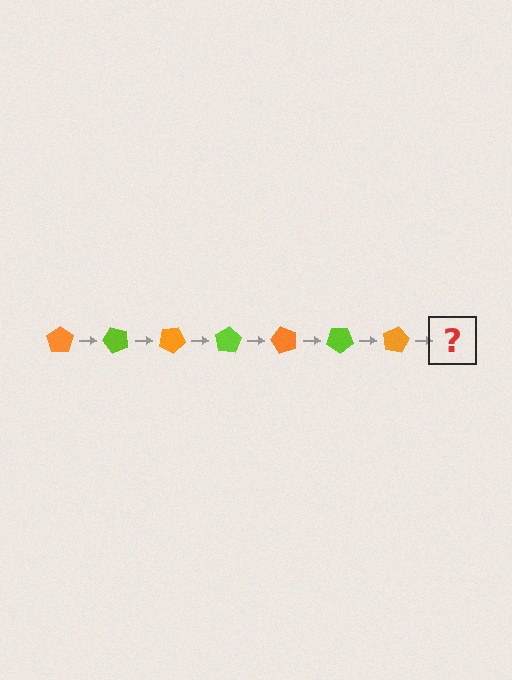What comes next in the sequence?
The next element should be a lime pentagon, rotated 350 degrees from the start.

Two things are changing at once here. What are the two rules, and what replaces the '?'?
The two rules are that it rotates 50 degrees each step and the color cycles through orange and lime. The '?' should be a lime pentagon, rotated 350 degrees from the start.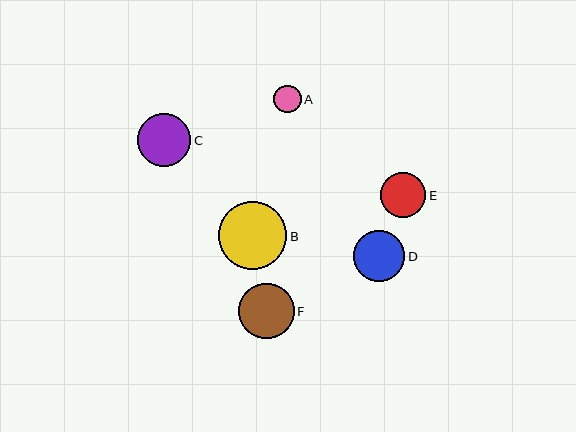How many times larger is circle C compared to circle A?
Circle C is approximately 2.0 times the size of circle A.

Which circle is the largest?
Circle B is the largest with a size of approximately 68 pixels.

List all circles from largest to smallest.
From largest to smallest: B, F, C, D, E, A.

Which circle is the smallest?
Circle A is the smallest with a size of approximately 27 pixels.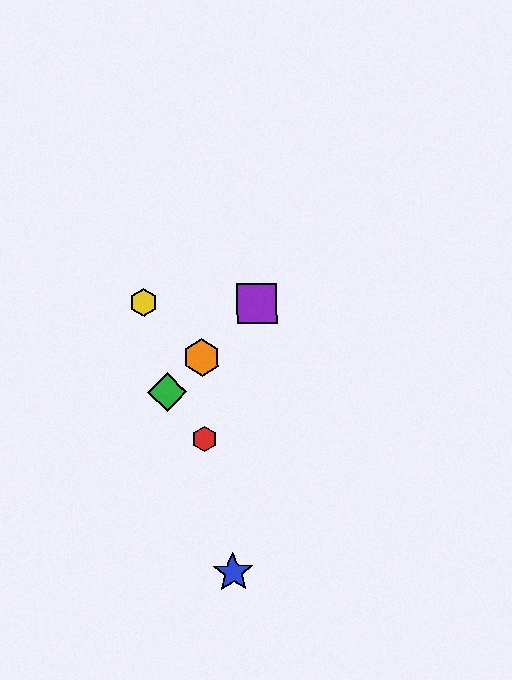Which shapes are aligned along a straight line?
The green diamond, the purple square, the orange hexagon are aligned along a straight line.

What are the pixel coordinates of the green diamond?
The green diamond is at (167, 392).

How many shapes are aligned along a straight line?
3 shapes (the green diamond, the purple square, the orange hexagon) are aligned along a straight line.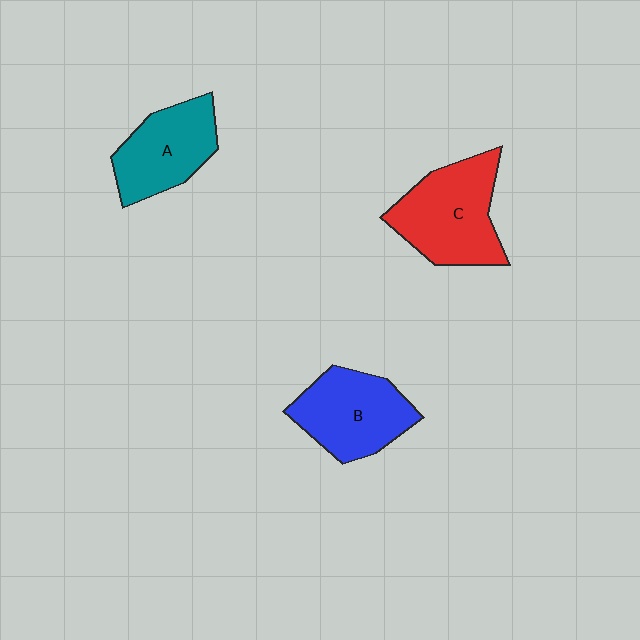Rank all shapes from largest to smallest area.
From largest to smallest: C (red), B (blue), A (teal).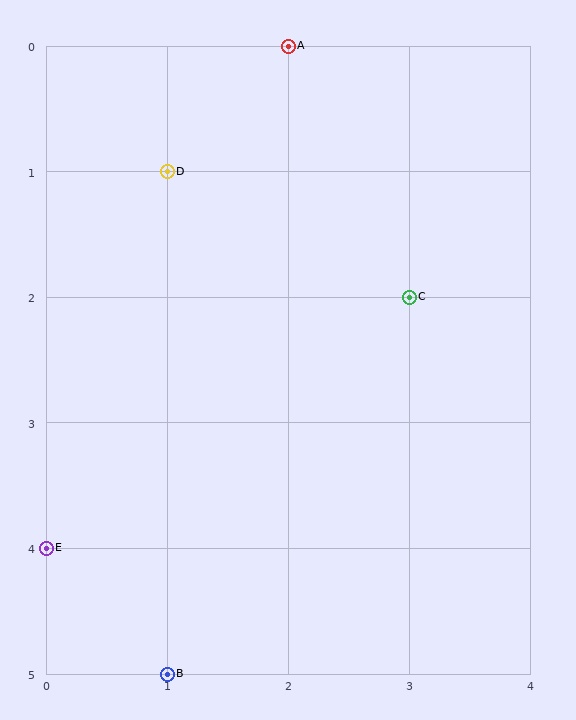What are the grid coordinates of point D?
Point D is at grid coordinates (1, 1).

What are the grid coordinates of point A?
Point A is at grid coordinates (2, 0).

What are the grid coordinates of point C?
Point C is at grid coordinates (3, 2).